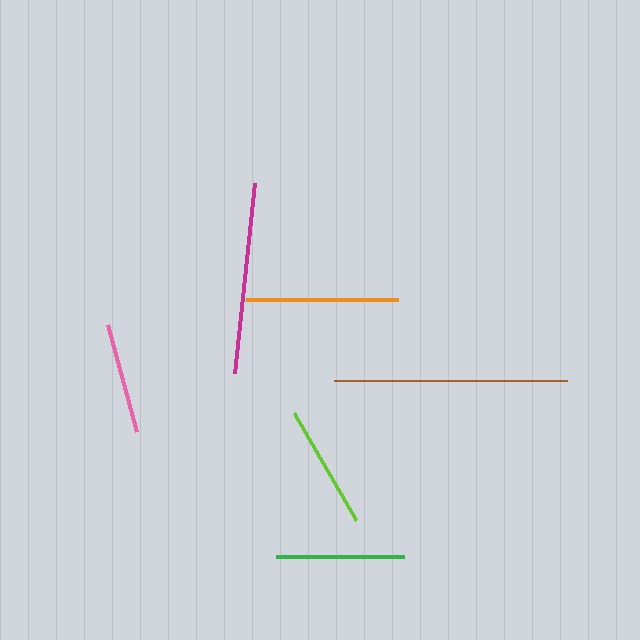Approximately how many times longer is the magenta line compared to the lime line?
The magenta line is approximately 1.5 times the length of the lime line.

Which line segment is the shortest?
The pink line is the shortest at approximately 111 pixels.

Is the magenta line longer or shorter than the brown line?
The brown line is longer than the magenta line.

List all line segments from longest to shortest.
From longest to shortest: brown, magenta, orange, green, lime, pink.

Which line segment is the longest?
The brown line is the longest at approximately 233 pixels.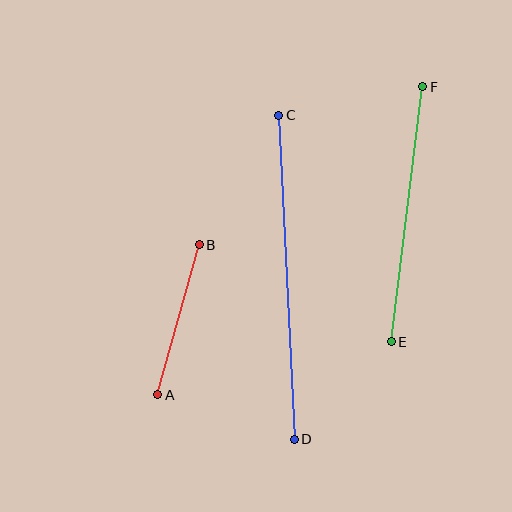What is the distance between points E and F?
The distance is approximately 257 pixels.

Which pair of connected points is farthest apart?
Points C and D are farthest apart.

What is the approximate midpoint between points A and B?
The midpoint is at approximately (179, 320) pixels.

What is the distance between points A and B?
The distance is approximately 155 pixels.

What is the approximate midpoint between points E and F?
The midpoint is at approximately (407, 214) pixels.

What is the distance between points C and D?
The distance is approximately 324 pixels.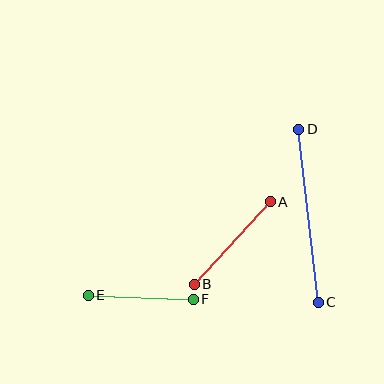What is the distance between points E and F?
The distance is approximately 105 pixels.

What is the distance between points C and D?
The distance is approximately 174 pixels.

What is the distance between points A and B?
The distance is approximately 112 pixels.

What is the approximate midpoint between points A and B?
The midpoint is at approximately (232, 243) pixels.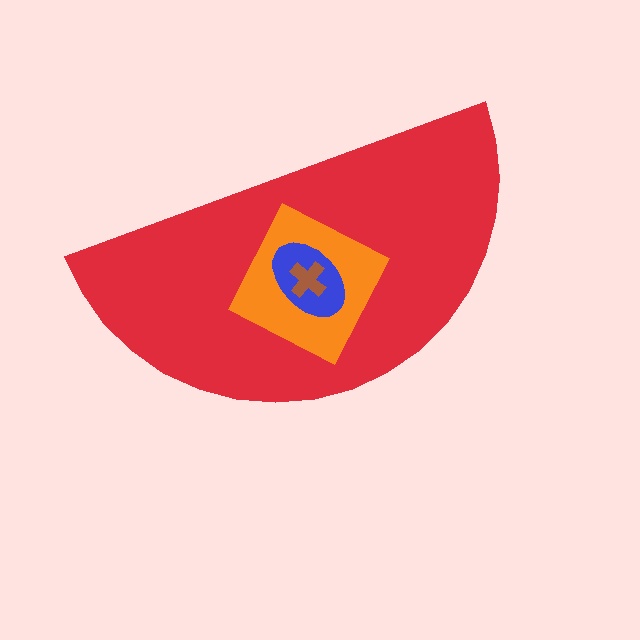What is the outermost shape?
The red semicircle.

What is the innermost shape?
The brown cross.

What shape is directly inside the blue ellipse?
The brown cross.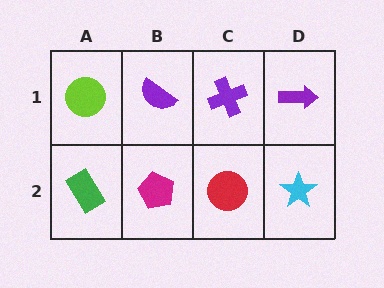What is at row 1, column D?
A purple arrow.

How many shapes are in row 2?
4 shapes.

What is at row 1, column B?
A purple semicircle.